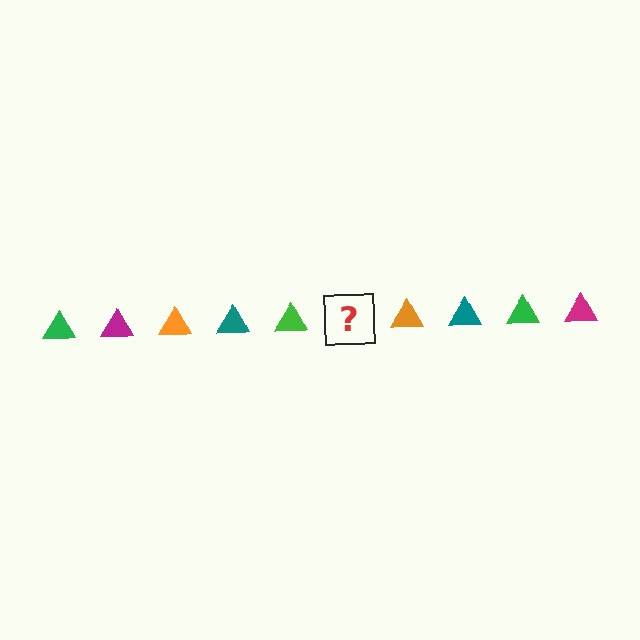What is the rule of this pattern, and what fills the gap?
The rule is that the pattern cycles through green, magenta, orange, teal triangles. The gap should be filled with a magenta triangle.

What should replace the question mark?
The question mark should be replaced with a magenta triangle.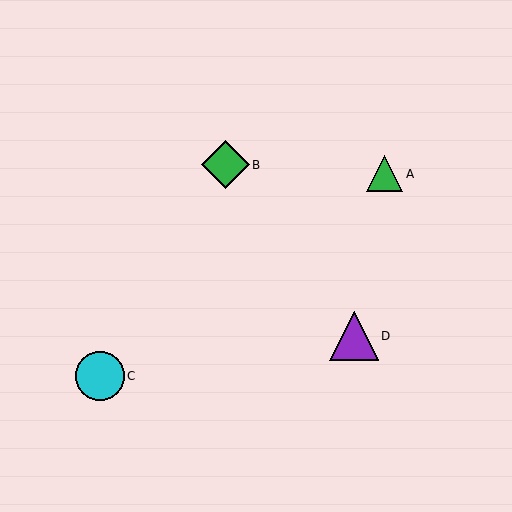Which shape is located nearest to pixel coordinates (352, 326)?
The purple triangle (labeled D) at (354, 336) is nearest to that location.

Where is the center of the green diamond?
The center of the green diamond is at (225, 165).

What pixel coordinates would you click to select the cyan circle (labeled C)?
Click at (100, 376) to select the cyan circle C.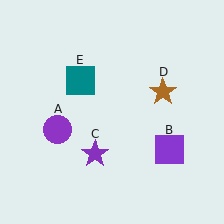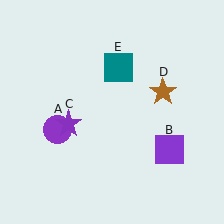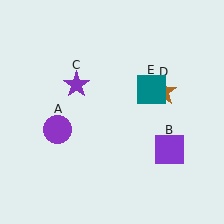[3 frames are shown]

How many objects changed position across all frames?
2 objects changed position: purple star (object C), teal square (object E).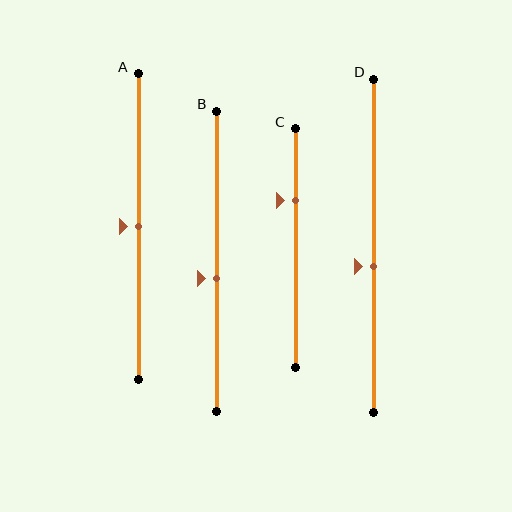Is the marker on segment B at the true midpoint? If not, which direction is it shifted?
No, the marker on segment B is shifted downward by about 6% of the segment length.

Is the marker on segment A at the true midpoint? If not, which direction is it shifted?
Yes, the marker on segment A is at the true midpoint.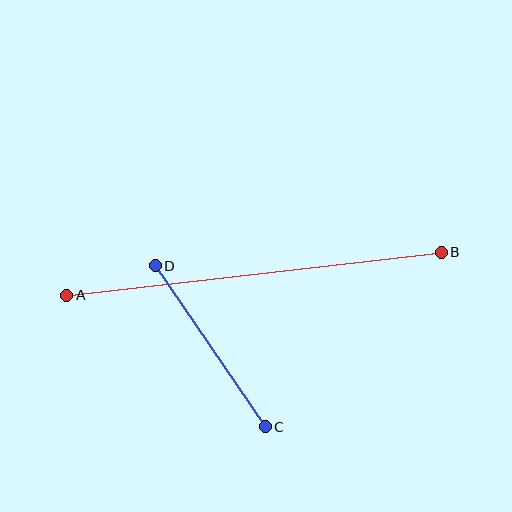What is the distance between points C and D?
The distance is approximately 195 pixels.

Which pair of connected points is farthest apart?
Points A and B are farthest apart.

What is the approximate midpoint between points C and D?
The midpoint is at approximately (210, 346) pixels.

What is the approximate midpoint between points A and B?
The midpoint is at approximately (254, 274) pixels.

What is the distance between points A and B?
The distance is approximately 377 pixels.